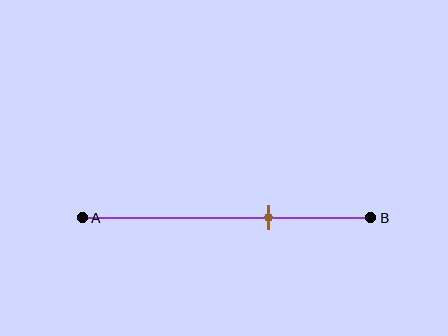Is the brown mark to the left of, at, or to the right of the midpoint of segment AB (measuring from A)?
The brown mark is to the right of the midpoint of segment AB.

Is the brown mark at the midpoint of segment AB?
No, the mark is at about 65% from A, not at the 50% midpoint.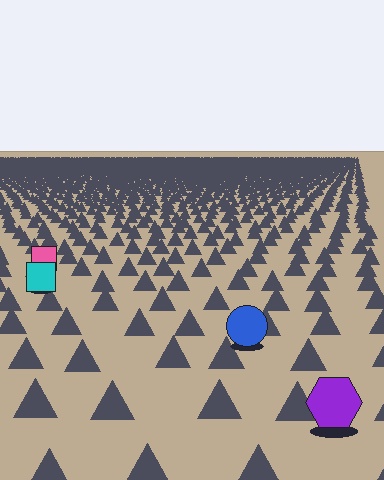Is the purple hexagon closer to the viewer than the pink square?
Yes. The purple hexagon is closer — you can tell from the texture gradient: the ground texture is coarser near it.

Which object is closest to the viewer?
The purple hexagon is closest. The texture marks near it are larger and more spread out.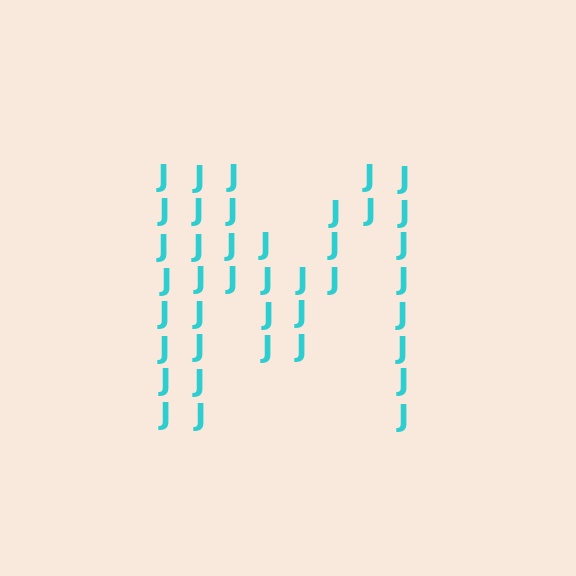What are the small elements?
The small elements are letter J's.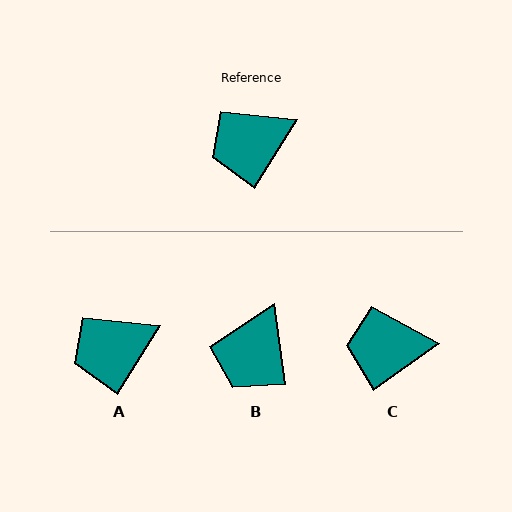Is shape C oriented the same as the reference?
No, it is off by about 23 degrees.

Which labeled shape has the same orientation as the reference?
A.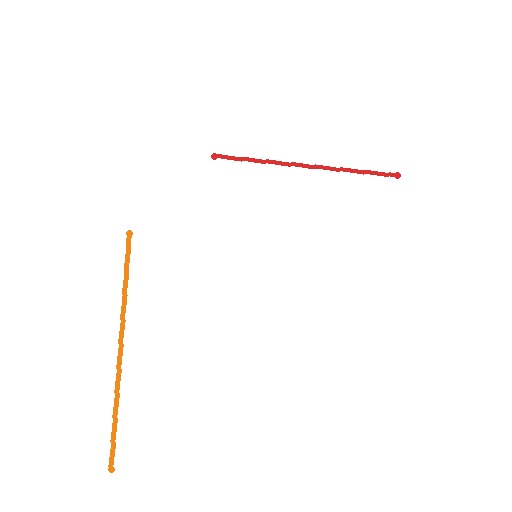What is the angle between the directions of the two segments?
Approximately 88 degrees.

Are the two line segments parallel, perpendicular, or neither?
Perpendicular — they meet at approximately 88°.